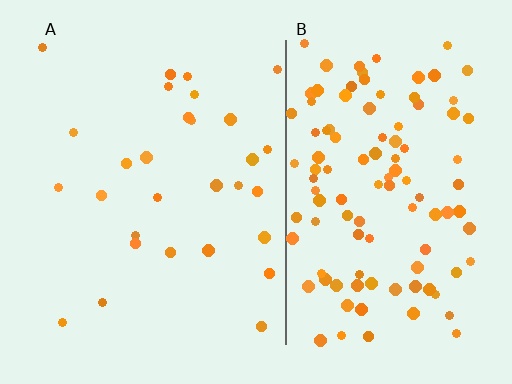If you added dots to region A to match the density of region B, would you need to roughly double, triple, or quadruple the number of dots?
Approximately quadruple.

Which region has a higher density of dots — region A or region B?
B (the right).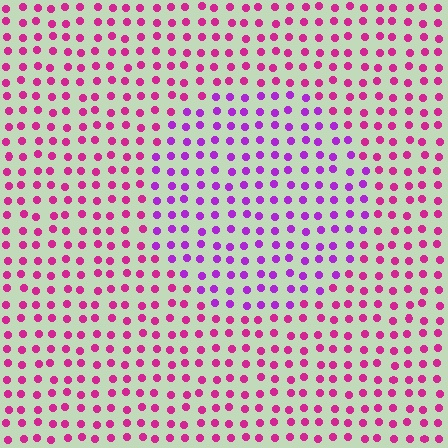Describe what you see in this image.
The image is filled with small magenta elements in a uniform arrangement. A circle-shaped region is visible where the elements are tinted to a slightly different hue, forming a subtle color boundary.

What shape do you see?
I see a circle.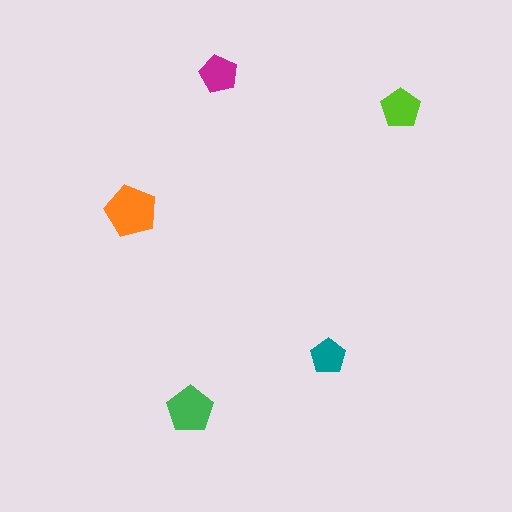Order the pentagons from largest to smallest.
the orange one, the green one, the lime one, the magenta one, the teal one.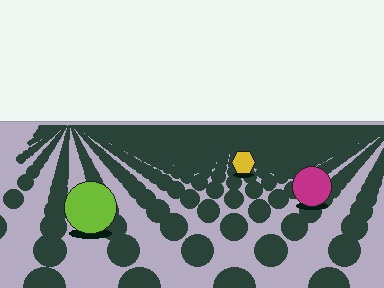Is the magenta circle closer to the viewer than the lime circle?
No. The lime circle is closer — you can tell from the texture gradient: the ground texture is coarser near it.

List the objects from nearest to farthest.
From nearest to farthest: the lime circle, the magenta circle, the yellow hexagon.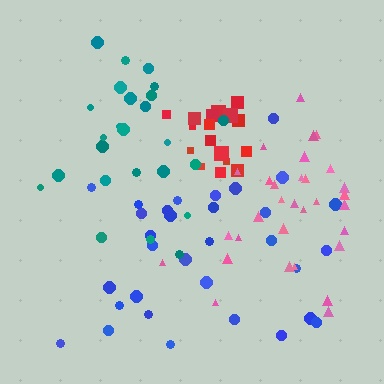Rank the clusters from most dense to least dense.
red, pink, teal, blue.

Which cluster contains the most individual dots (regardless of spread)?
Blue (32).